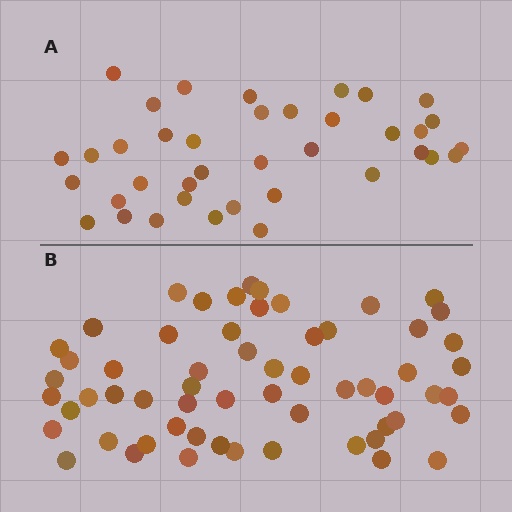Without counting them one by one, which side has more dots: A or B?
Region B (the bottom region) has more dots.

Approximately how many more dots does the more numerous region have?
Region B has approximately 20 more dots than region A.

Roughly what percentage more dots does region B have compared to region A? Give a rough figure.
About 60% more.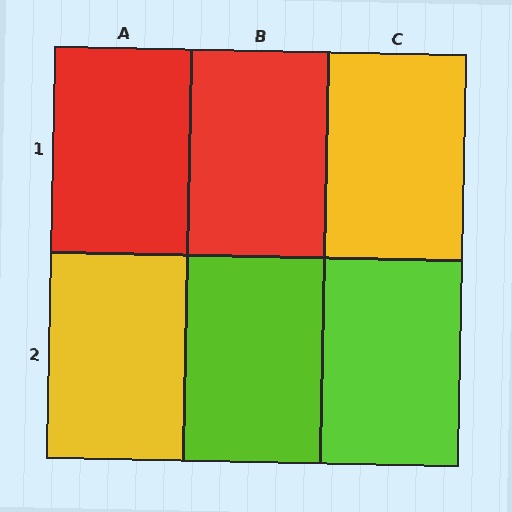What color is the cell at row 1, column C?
Yellow.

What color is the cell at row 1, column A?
Red.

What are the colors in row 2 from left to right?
Yellow, lime, lime.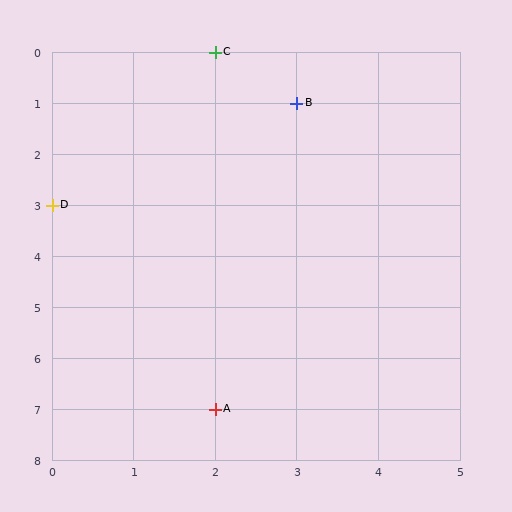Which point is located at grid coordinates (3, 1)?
Point B is at (3, 1).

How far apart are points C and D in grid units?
Points C and D are 2 columns and 3 rows apart (about 3.6 grid units diagonally).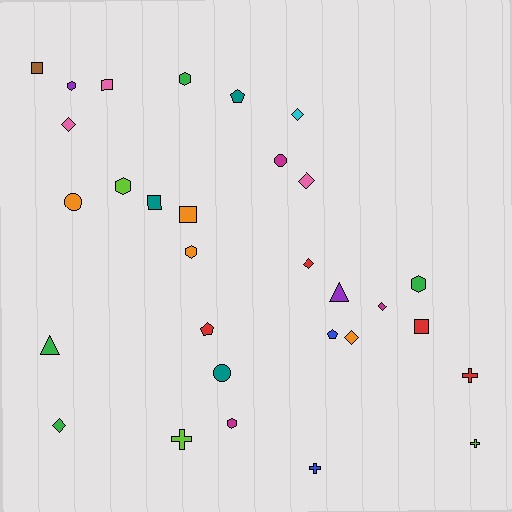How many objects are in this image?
There are 30 objects.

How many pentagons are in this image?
There are 3 pentagons.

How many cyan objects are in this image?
There is 1 cyan object.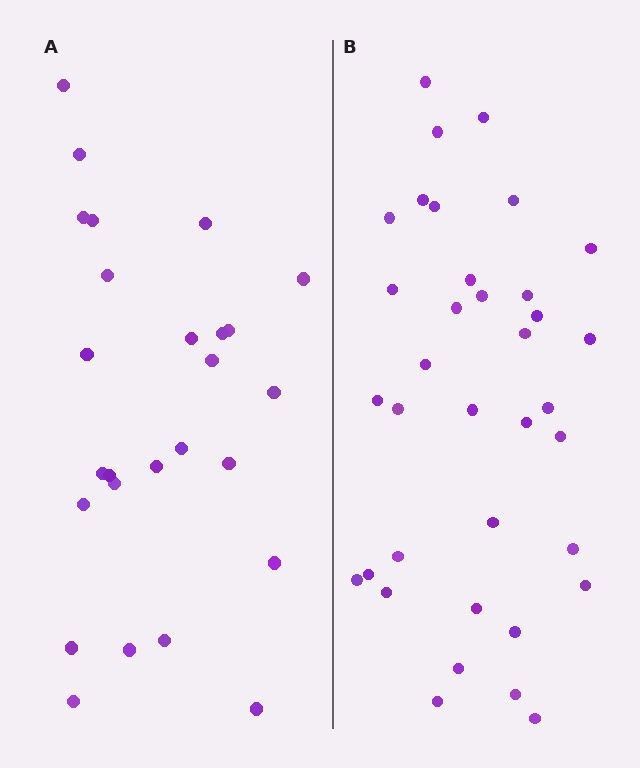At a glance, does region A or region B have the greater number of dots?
Region B (the right region) has more dots.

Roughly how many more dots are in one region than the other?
Region B has roughly 10 or so more dots than region A.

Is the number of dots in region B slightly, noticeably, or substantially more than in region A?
Region B has noticeably more, but not dramatically so. The ratio is roughly 1.4 to 1.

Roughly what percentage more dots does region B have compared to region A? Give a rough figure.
About 40% more.